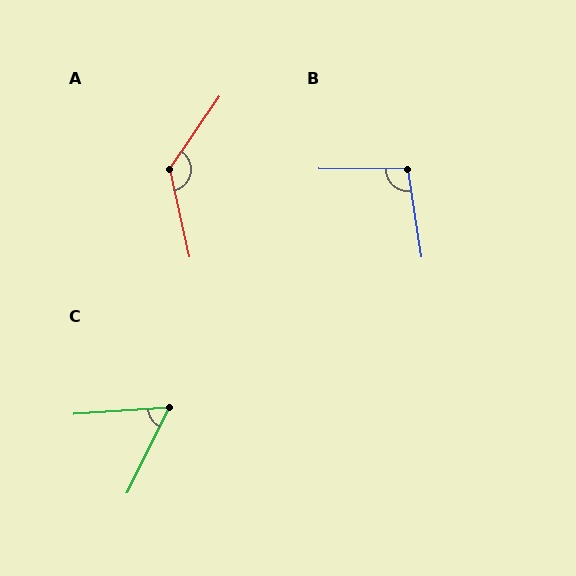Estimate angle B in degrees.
Approximately 99 degrees.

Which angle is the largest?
A, at approximately 133 degrees.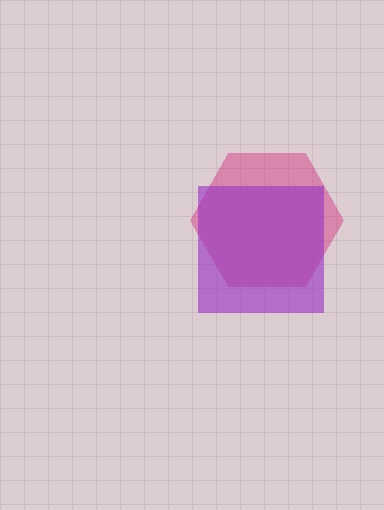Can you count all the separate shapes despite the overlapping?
Yes, there are 2 separate shapes.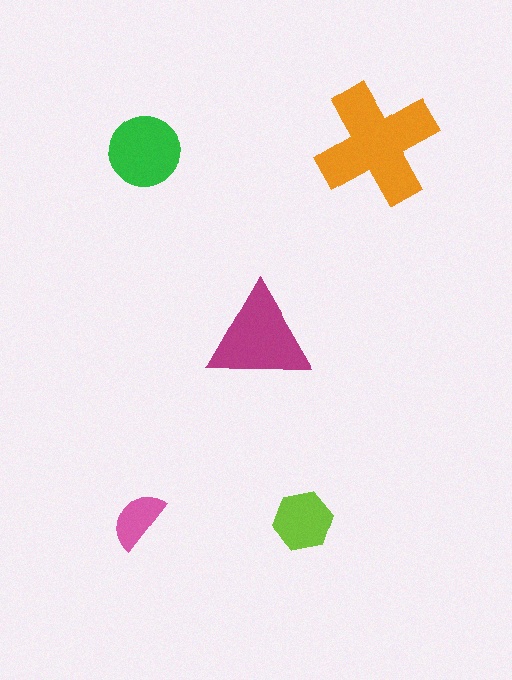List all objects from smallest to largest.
The pink semicircle, the lime hexagon, the green circle, the magenta triangle, the orange cross.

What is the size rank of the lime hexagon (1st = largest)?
4th.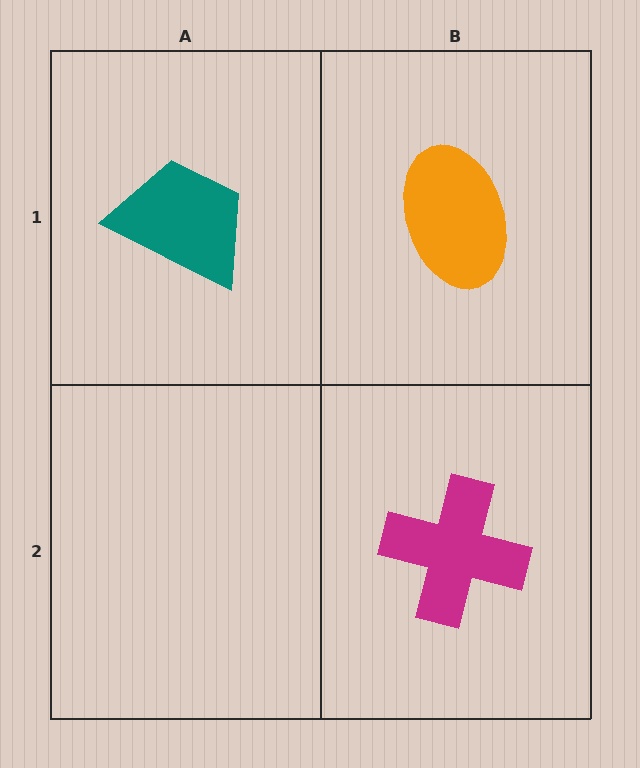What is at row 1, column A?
A teal trapezoid.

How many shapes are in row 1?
2 shapes.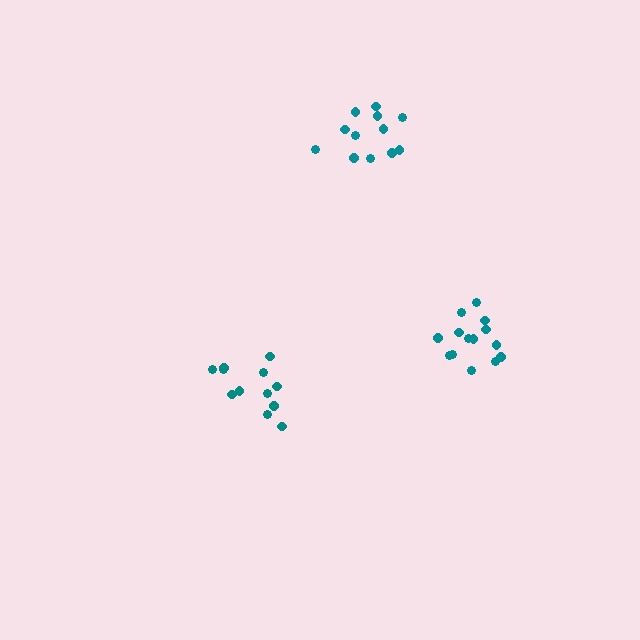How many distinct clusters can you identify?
There are 3 distinct clusters.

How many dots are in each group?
Group 1: 12 dots, Group 2: 14 dots, Group 3: 12 dots (38 total).